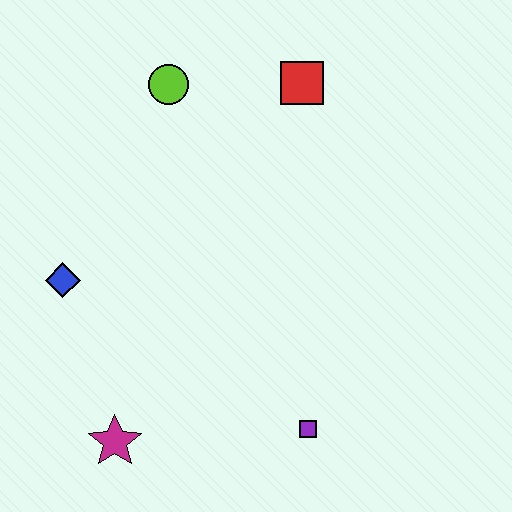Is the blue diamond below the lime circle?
Yes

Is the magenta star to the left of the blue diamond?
No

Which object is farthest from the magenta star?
The red square is farthest from the magenta star.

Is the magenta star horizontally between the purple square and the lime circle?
No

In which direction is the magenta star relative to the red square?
The magenta star is below the red square.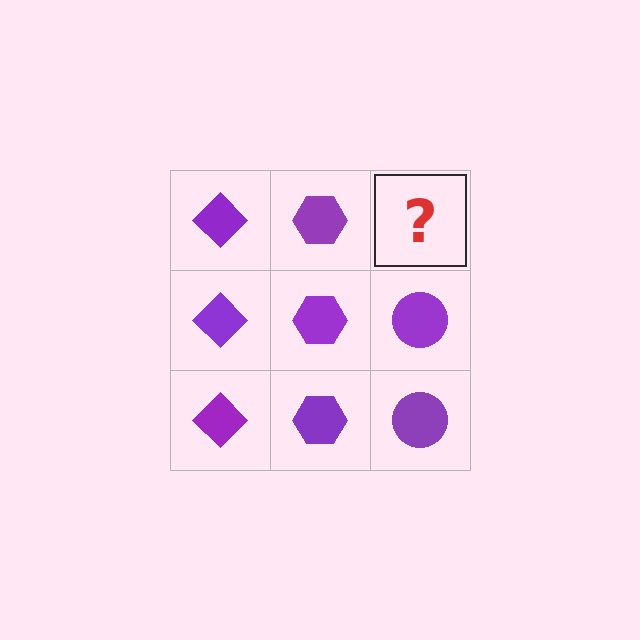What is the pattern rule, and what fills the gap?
The rule is that each column has a consistent shape. The gap should be filled with a purple circle.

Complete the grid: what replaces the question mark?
The question mark should be replaced with a purple circle.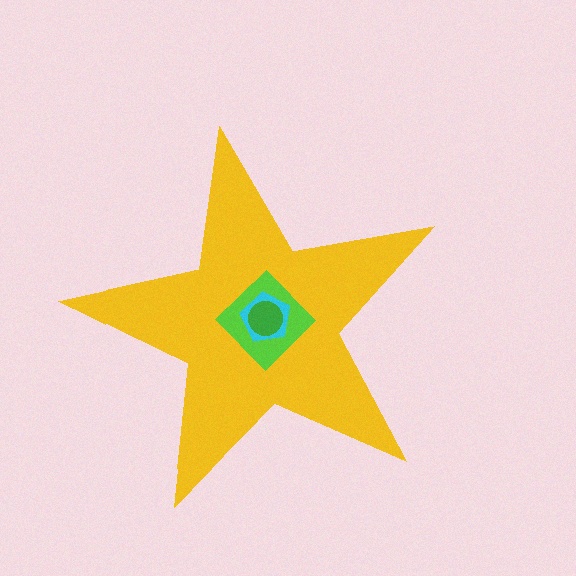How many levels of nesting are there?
4.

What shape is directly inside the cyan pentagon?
The green circle.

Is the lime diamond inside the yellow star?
Yes.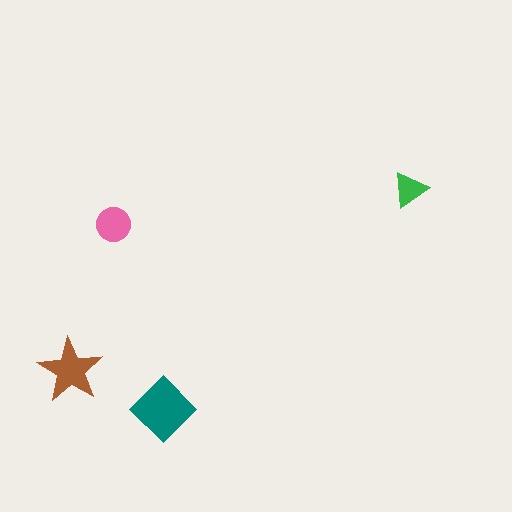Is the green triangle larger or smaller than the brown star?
Smaller.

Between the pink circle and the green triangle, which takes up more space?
The pink circle.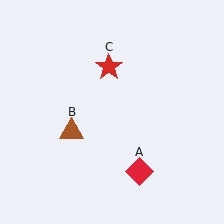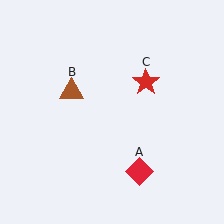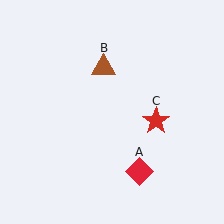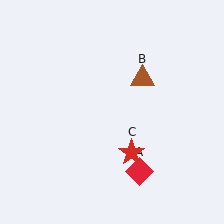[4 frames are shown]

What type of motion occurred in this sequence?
The brown triangle (object B), red star (object C) rotated clockwise around the center of the scene.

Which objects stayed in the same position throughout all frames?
Red diamond (object A) remained stationary.